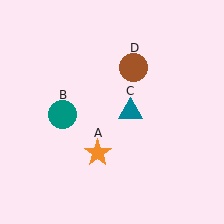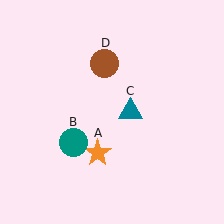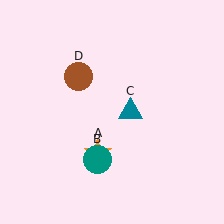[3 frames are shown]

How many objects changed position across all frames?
2 objects changed position: teal circle (object B), brown circle (object D).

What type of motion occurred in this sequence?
The teal circle (object B), brown circle (object D) rotated counterclockwise around the center of the scene.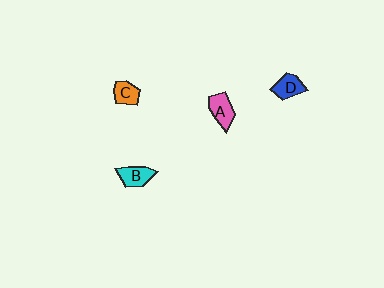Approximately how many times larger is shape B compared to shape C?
Approximately 1.2 times.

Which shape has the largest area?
Shape A (pink).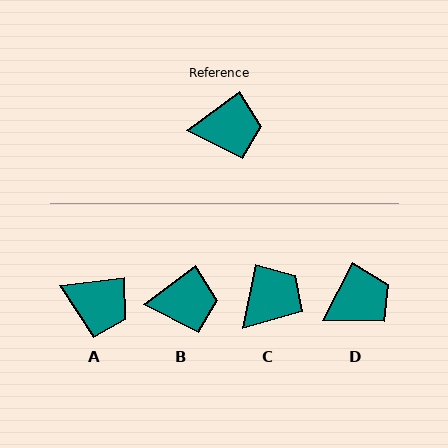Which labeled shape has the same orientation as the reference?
B.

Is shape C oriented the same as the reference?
No, it is off by about 42 degrees.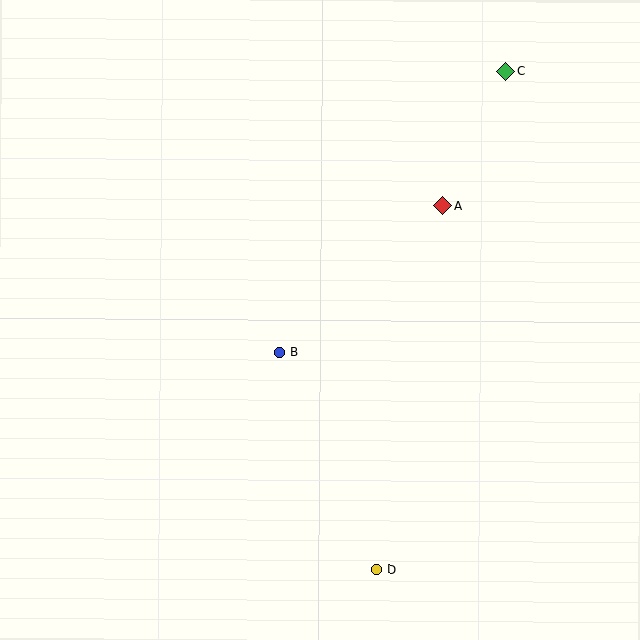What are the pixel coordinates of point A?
Point A is at (443, 205).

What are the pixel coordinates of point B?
Point B is at (279, 352).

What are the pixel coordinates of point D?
Point D is at (377, 570).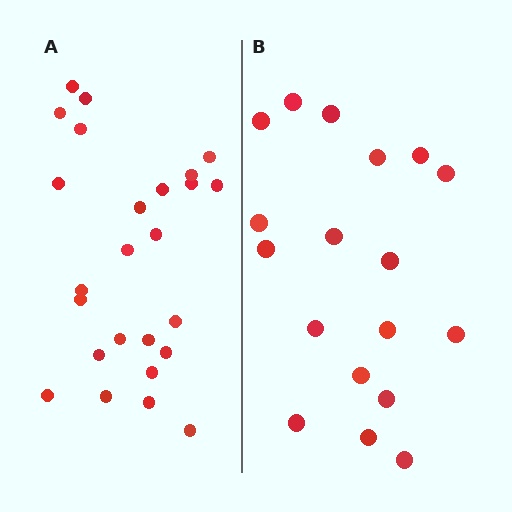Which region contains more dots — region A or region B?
Region A (the left region) has more dots.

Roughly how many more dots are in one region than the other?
Region A has roughly 8 or so more dots than region B.